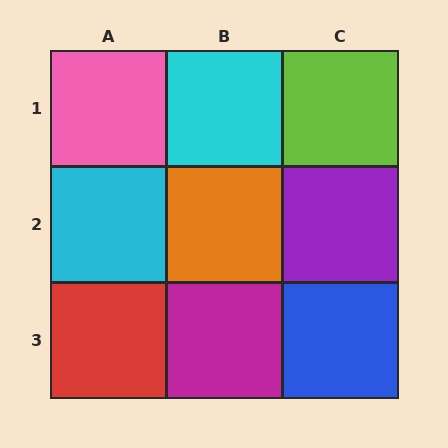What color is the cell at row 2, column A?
Cyan.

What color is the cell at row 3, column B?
Magenta.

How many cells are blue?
1 cell is blue.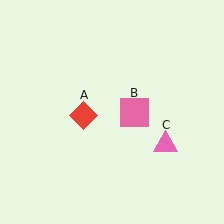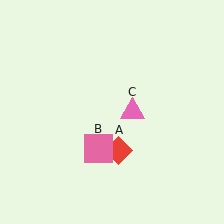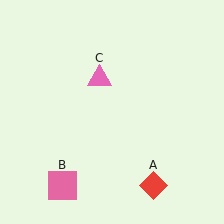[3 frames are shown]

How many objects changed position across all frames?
3 objects changed position: red diamond (object A), pink square (object B), pink triangle (object C).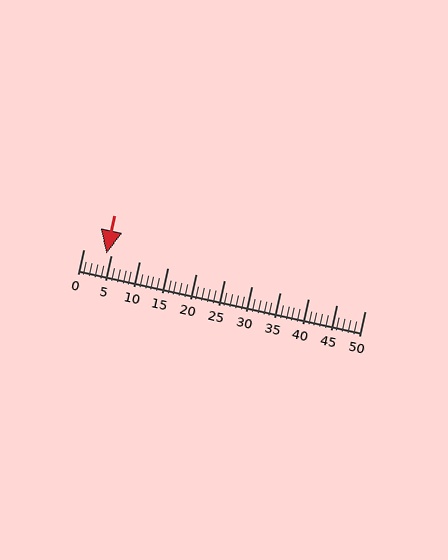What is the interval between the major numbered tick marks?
The major tick marks are spaced 5 units apart.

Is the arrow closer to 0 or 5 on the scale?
The arrow is closer to 5.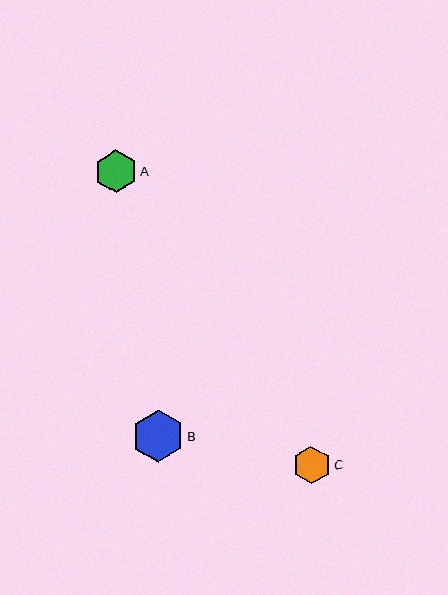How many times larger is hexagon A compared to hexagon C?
Hexagon A is approximately 1.1 times the size of hexagon C.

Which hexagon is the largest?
Hexagon B is the largest with a size of approximately 52 pixels.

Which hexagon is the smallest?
Hexagon C is the smallest with a size of approximately 37 pixels.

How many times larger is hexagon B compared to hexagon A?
Hexagon B is approximately 1.2 times the size of hexagon A.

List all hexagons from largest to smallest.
From largest to smallest: B, A, C.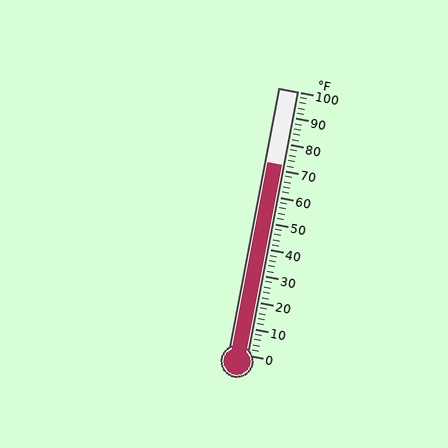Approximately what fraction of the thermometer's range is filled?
The thermometer is filled to approximately 70% of its range.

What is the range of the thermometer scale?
The thermometer scale ranges from 0°F to 100°F.